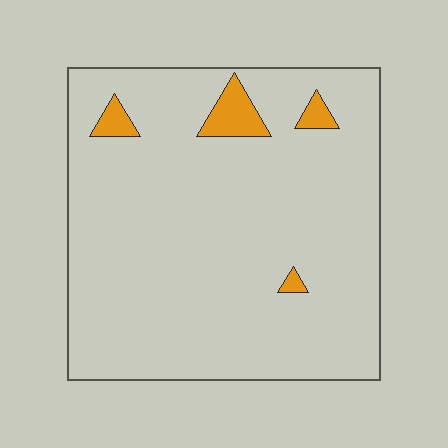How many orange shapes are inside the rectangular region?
4.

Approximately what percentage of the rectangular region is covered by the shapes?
Approximately 5%.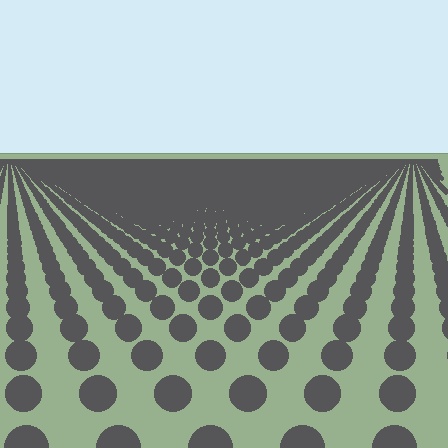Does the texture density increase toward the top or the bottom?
Density increases toward the top.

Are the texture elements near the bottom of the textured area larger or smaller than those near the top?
Larger. Near the bottom, elements are closer to the viewer and appear at a bigger on-screen size.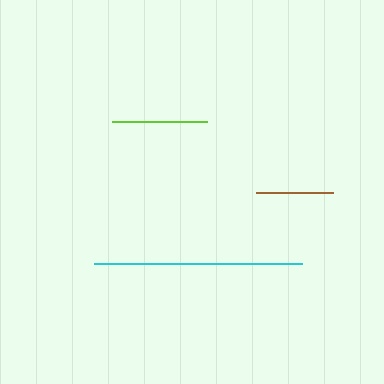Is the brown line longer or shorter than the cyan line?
The cyan line is longer than the brown line.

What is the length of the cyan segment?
The cyan segment is approximately 208 pixels long.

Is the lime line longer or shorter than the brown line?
The lime line is longer than the brown line.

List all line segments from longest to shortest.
From longest to shortest: cyan, lime, brown.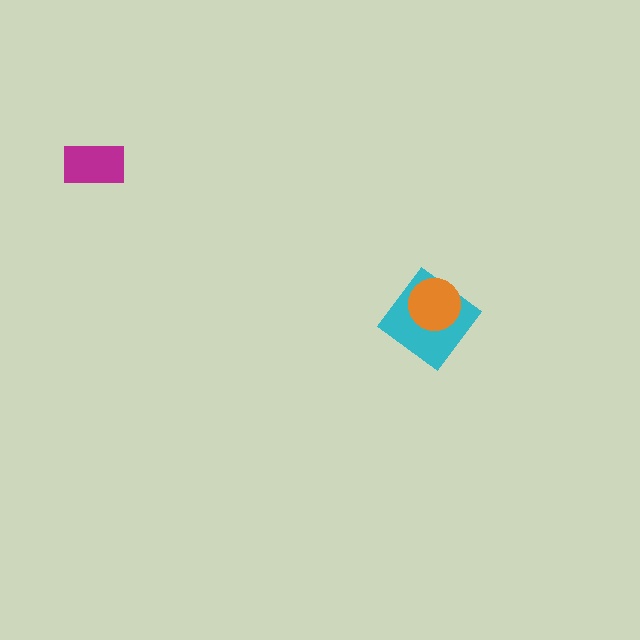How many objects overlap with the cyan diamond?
1 object overlaps with the cyan diamond.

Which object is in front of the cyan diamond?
The orange circle is in front of the cyan diamond.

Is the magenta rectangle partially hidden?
No, no other shape covers it.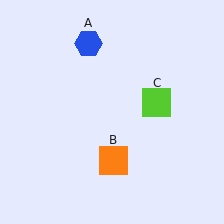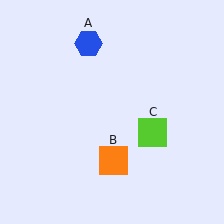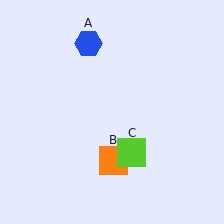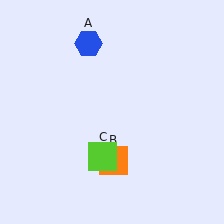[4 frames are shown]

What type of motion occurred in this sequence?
The lime square (object C) rotated clockwise around the center of the scene.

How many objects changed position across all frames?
1 object changed position: lime square (object C).